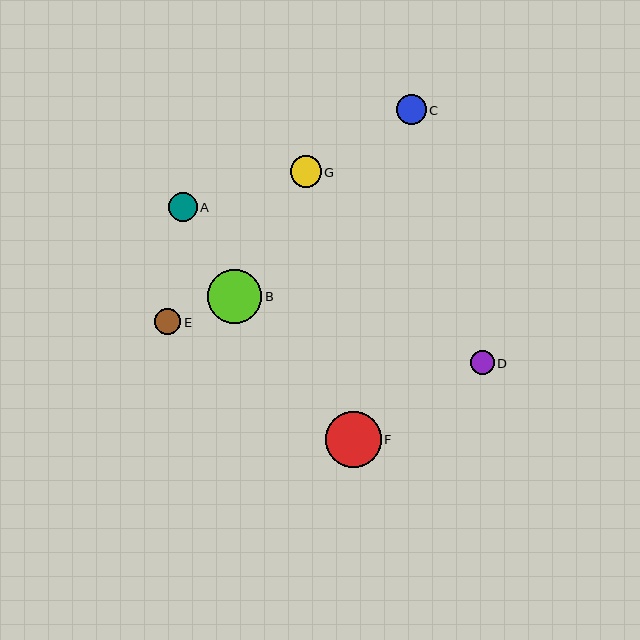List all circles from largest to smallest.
From largest to smallest: F, B, G, C, A, E, D.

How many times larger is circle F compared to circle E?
Circle F is approximately 2.1 times the size of circle E.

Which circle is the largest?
Circle F is the largest with a size of approximately 56 pixels.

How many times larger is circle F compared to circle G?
Circle F is approximately 1.8 times the size of circle G.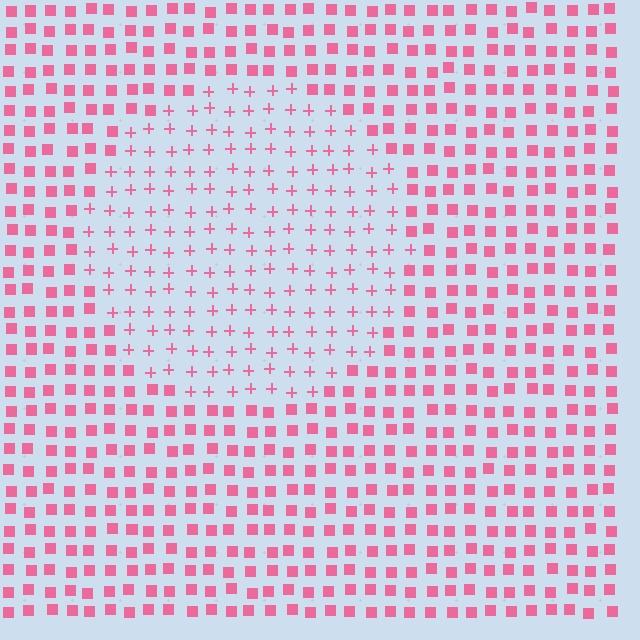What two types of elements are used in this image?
The image uses plus signs inside the circle region and squares outside it.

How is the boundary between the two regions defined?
The boundary is defined by a change in element shape: plus signs inside vs. squares outside. All elements share the same color and spacing.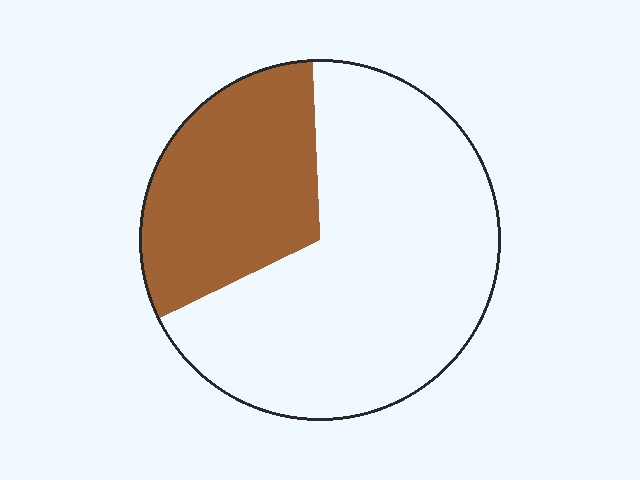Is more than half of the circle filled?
No.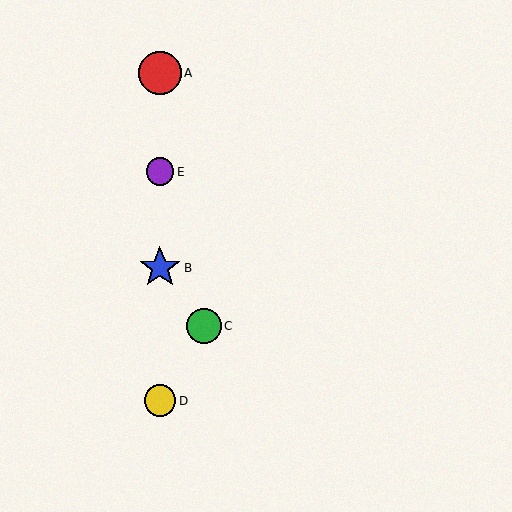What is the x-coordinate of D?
Object D is at x≈160.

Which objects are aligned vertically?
Objects A, B, D, E are aligned vertically.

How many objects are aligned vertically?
4 objects (A, B, D, E) are aligned vertically.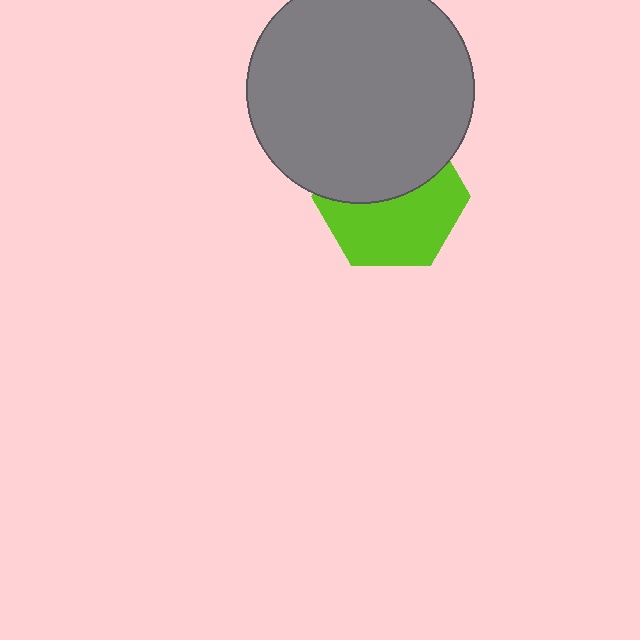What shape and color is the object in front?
The object in front is a gray circle.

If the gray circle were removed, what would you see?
You would see the complete lime hexagon.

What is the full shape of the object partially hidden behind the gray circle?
The partially hidden object is a lime hexagon.